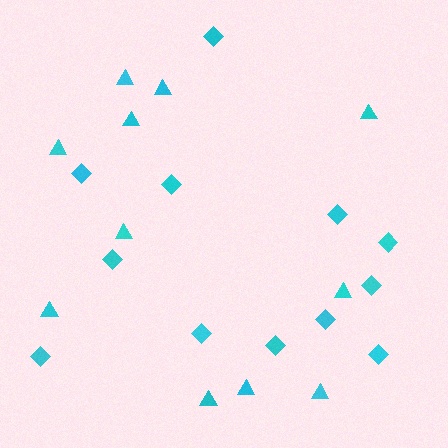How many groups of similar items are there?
There are 2 groups: one group of diamonds (12) and one group of triangles (11).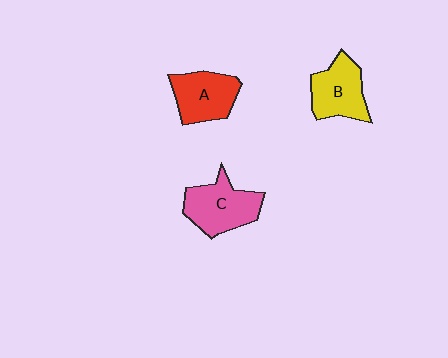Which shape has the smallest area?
Shape B (yellow).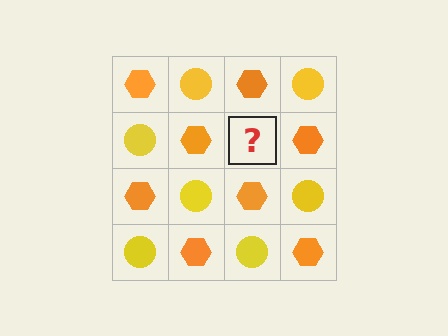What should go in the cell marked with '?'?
The missing cell should contain a yellow circle.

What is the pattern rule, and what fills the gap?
The rule is that it alternates orange hexagon and yellow circle in a checkerboard pattern. The gap should be filled with a yellow circle.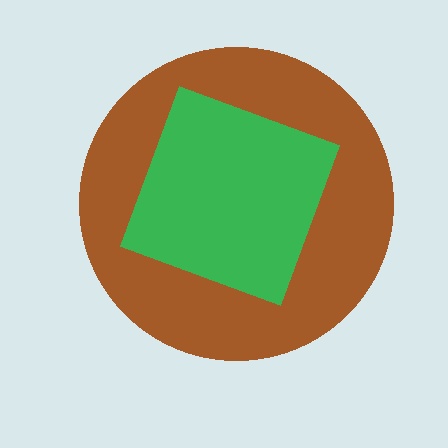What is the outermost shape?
The brown circle.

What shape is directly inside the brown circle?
The green square.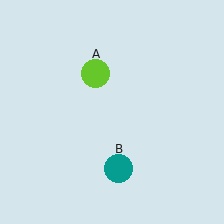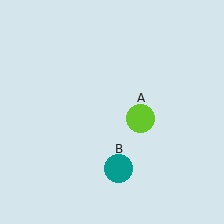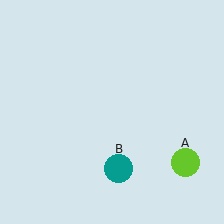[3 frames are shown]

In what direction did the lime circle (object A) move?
The lime circle (object A) moved down and to the right.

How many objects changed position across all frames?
1 object changed position: lime circle (object A).